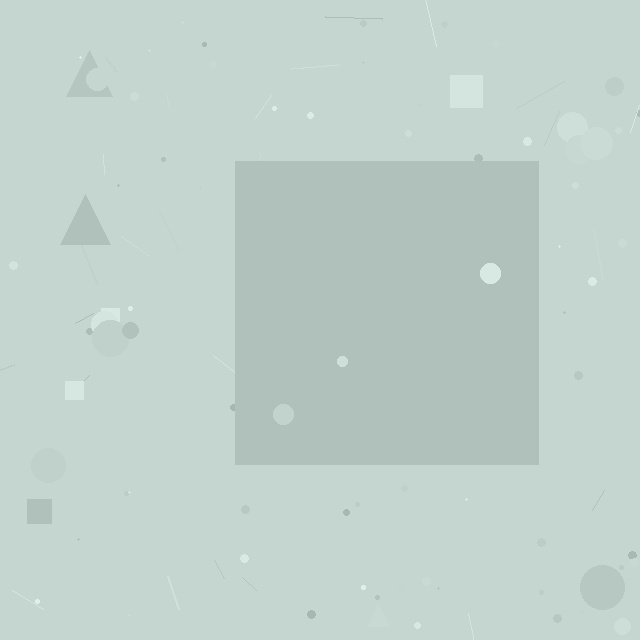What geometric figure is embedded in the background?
A square is embedded in the background.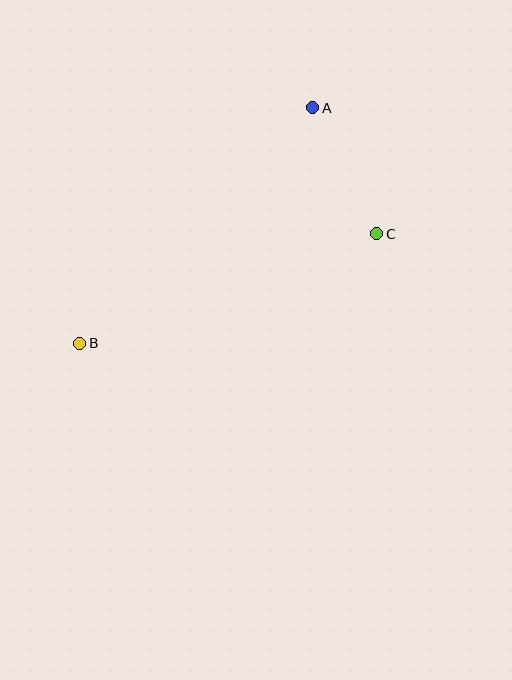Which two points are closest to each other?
Points A and C are closest to each other.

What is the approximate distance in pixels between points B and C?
The distance between B and C is approximately 316 pixels.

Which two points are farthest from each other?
Points A and B are farthest from each other.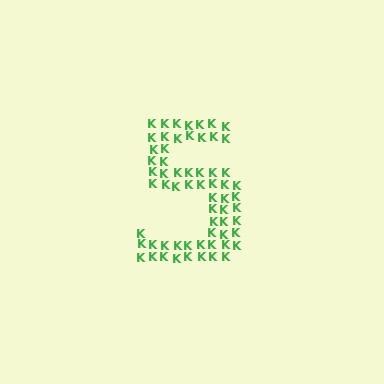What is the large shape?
The large shape is the digit 5.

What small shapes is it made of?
It is made of small letter K's.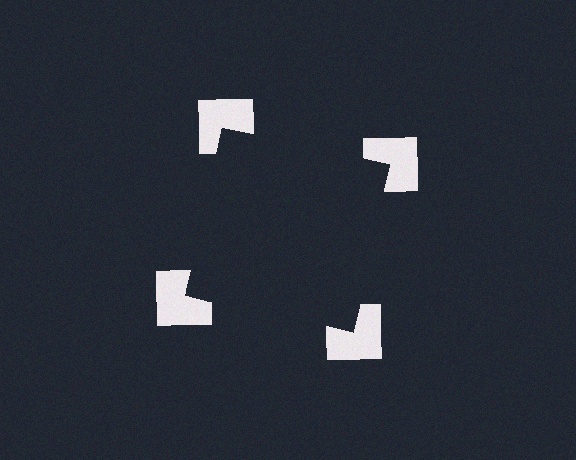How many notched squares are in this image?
There are 4 — one at each vertex of the illusory square.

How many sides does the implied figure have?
4 sides.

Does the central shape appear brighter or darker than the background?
It typically appears slightly darker than the background, even though no actual brightness change is drawn.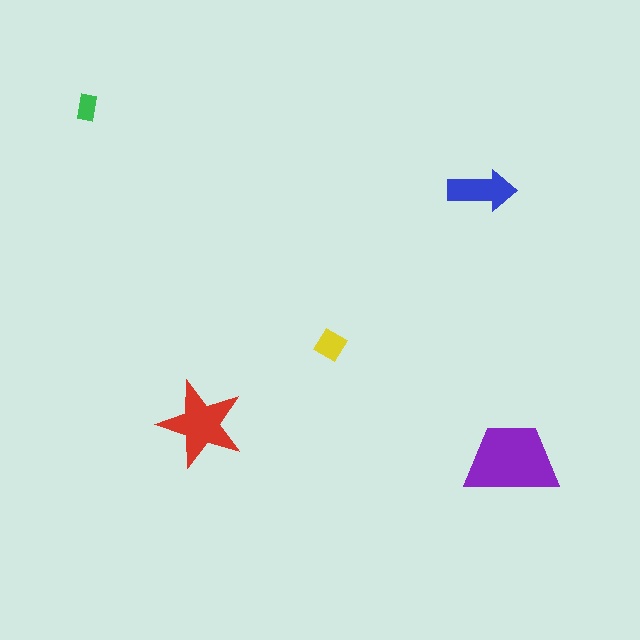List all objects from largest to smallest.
The purple trapezoid, the red star, the blue arrow, the yellow diamond, the green rectangle.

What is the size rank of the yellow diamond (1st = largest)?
4th.